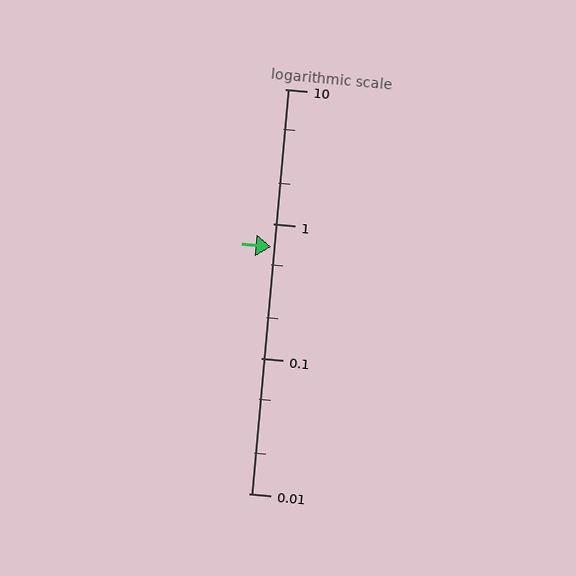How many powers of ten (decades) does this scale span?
The scale spans 3 decades, from 0.01 to 10.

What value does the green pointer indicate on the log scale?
The pointer indicates approximately 0.68.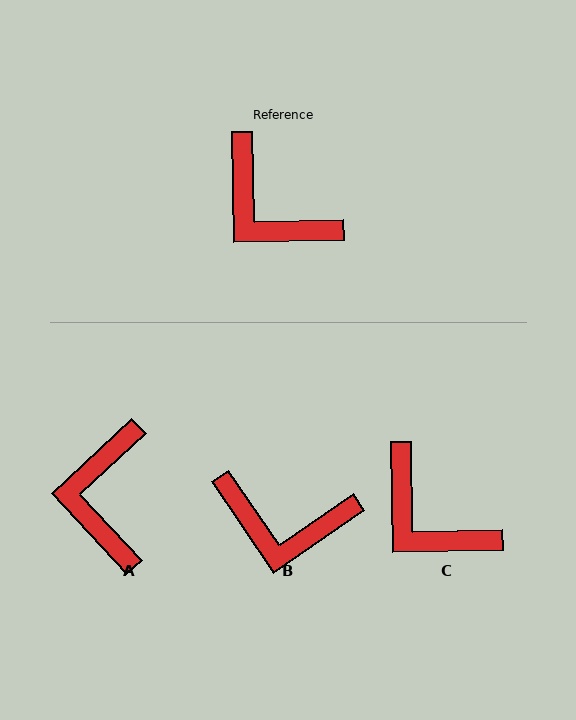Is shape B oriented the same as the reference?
No, it is off by about 33 degrees.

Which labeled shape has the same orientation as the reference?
C.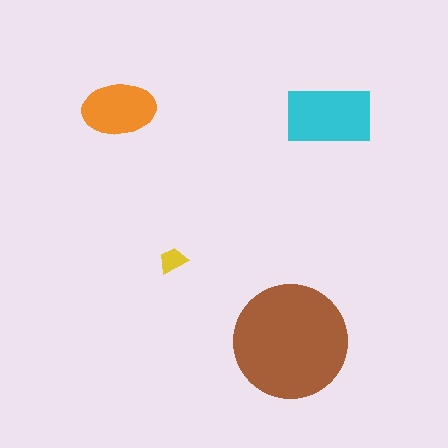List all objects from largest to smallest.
The brown circle, the cyan rectangle, the orange ellipse, the yellow trapezoid.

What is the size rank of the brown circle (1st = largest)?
1st.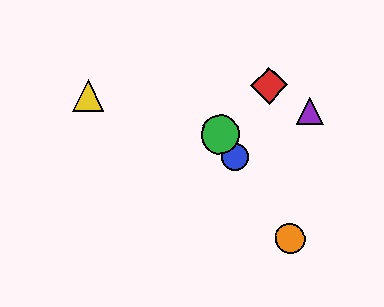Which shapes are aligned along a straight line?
The blue circle, the green circle, the orange circle are aligned along a straight line.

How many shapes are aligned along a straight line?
3 shapes (the blue circle, the green circle, the orange circle) are aligned along a straight line.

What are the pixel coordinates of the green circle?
The green circle is at (220, 134).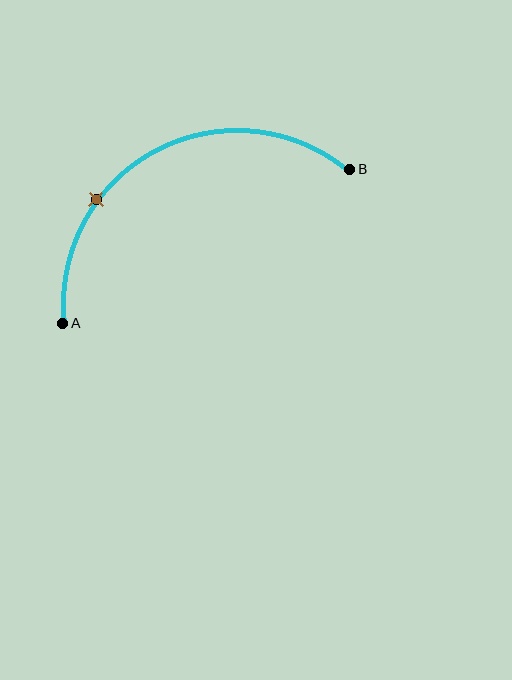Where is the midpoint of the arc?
The arc midpoint is the point on the curve farthest from the straight line joining A and B. It sits above that line.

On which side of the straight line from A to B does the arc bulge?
The arc bulges above the straight line connecting A and B.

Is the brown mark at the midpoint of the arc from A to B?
No. The brown mark lies on the arc but is closer to endpoint A. The arc midpoint would be at the point on the curve equidistant along the arc from both A and B.